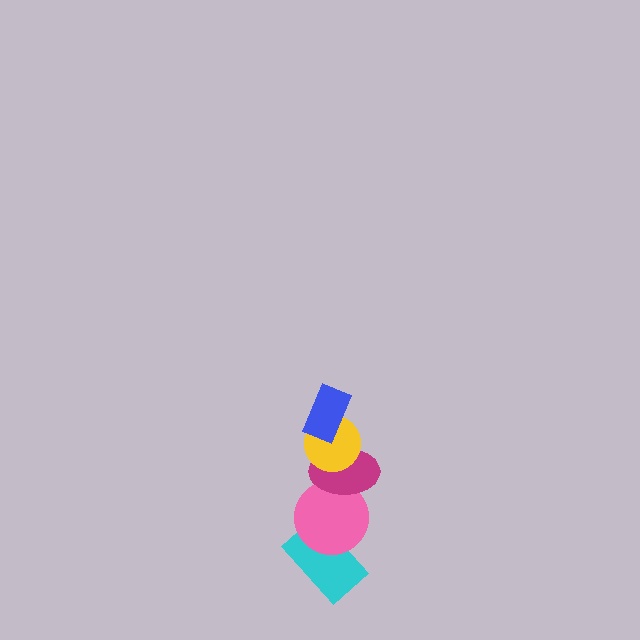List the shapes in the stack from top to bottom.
From top to bottom: the blue rectangle, the yellow circle, the magenta ellipse, the pink circle, the cyan rectangle.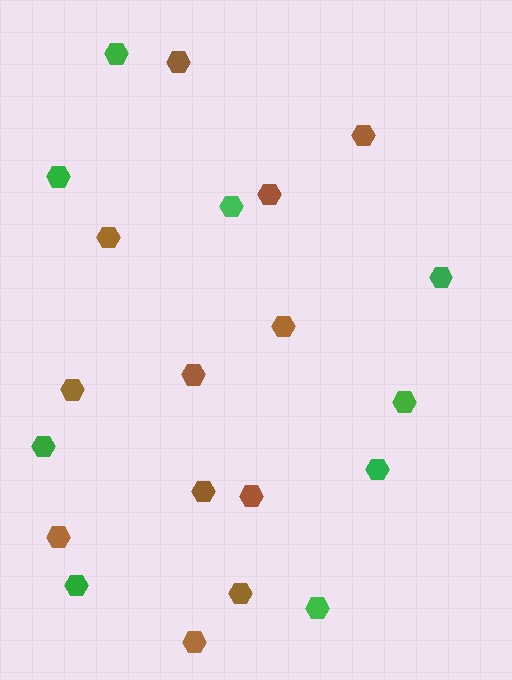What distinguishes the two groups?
There are 2 groups: one group of brown hexagons (12) and one group of green hexagons (9).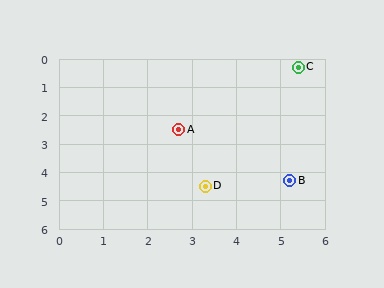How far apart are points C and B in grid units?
Points C and B are about 4.0 grid units apart.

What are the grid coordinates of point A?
Point A is at approximately (2.7, 2.5).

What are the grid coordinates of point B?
Point B is at approximately (5.2, 4.3).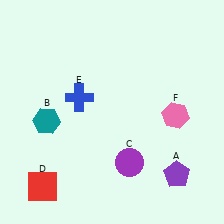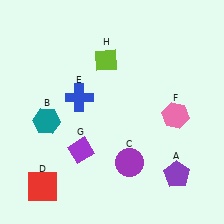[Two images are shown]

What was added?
A purple diamond (G), a lime diamond (H) were added in Image 2.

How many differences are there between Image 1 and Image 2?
There are 2 differences between the two images.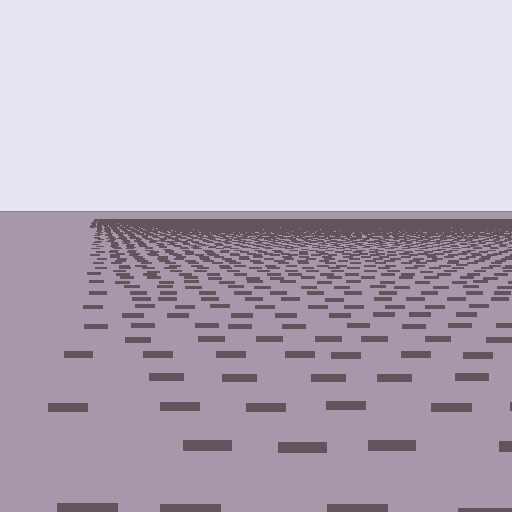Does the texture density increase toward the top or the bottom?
Density increases toward the top.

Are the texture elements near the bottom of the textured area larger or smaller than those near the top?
Larger. Near the bottom, elements are closer to the viewer and appear at a bigger on-screen size.